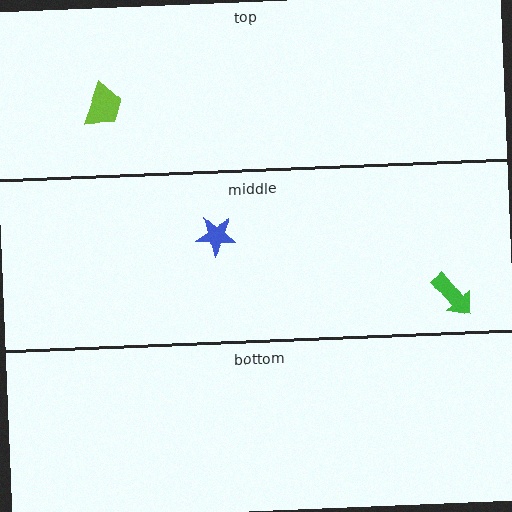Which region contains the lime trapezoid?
The top region.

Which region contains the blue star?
The middle region.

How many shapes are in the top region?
1.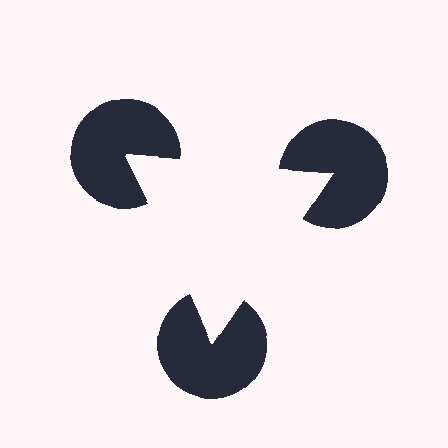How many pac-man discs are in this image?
There are 3 — one at each vertex of the illusory triangle.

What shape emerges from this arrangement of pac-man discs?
An illusory triangle — its edges are inferred from the aligned wedge cuts in the pac-man discs, not physically drawn.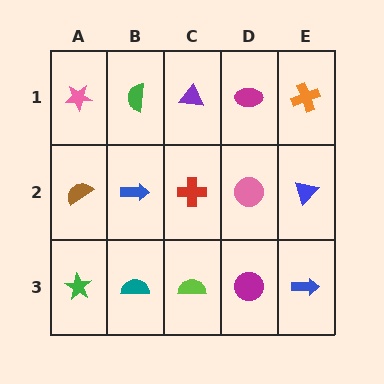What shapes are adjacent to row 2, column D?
A magenta ellipse (row 1, column D), a magenta circle (row 3, column D), a red cross (row 2, column C), a blue triangle (row 2, column E).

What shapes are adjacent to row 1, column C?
A red cross (row 2, column C), a green semicircle (row 1, column B), a magenta ellipse (row 1, column D).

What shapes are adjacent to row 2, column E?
An orange cross (row 1, column E), a blue arrow (row 3, column E), a pink circle (row 2, column D).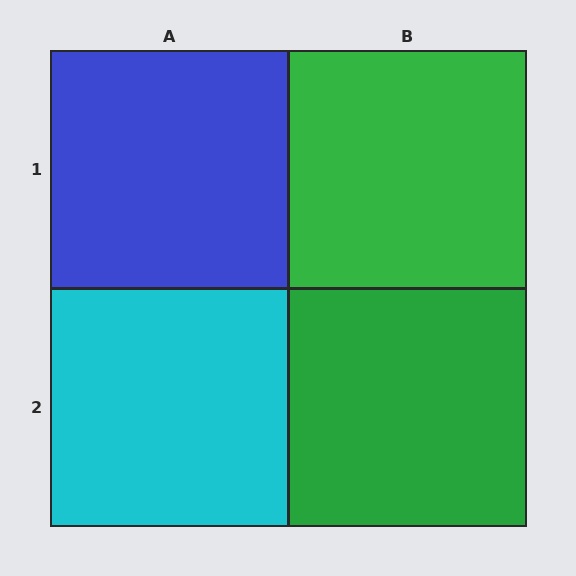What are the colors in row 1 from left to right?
Blue, green.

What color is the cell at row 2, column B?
Green.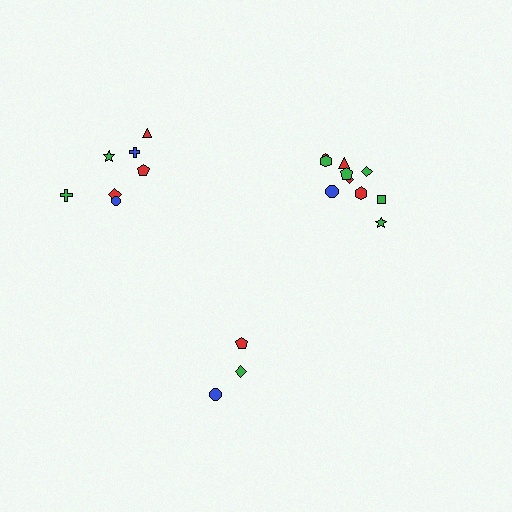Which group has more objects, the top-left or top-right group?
The top-right group.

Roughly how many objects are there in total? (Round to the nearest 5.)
Roughly 20 objects in total.